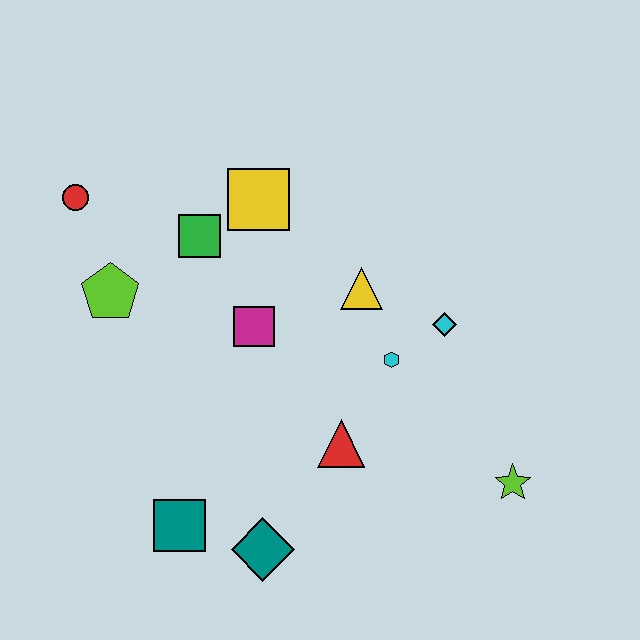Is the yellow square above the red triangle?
Yes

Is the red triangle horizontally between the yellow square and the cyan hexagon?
Yes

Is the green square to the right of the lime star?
No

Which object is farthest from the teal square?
The red circle is farthest from the teal square.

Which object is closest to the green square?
The yellow square is closest to the green square.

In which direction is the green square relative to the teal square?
The green square is above the teal square.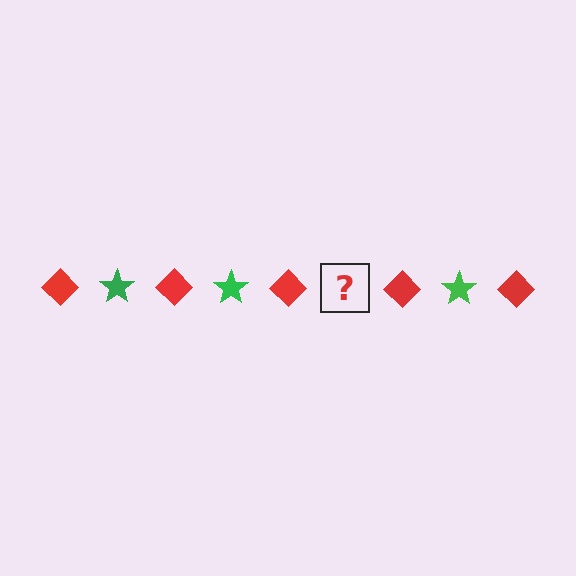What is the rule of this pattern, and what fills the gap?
The rule is that the pattern alternates between red diamond and green star. The gap should be filled with a green star.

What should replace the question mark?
The question mark should be replaced with a green star.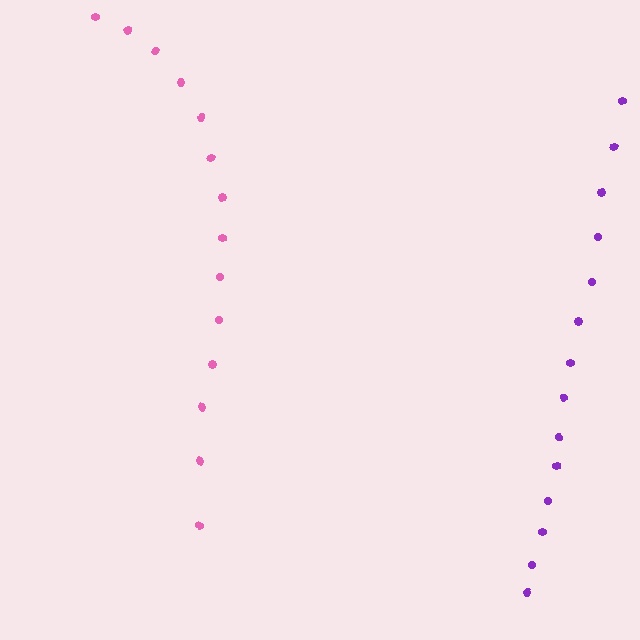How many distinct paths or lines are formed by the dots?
There are 2 distinct paths.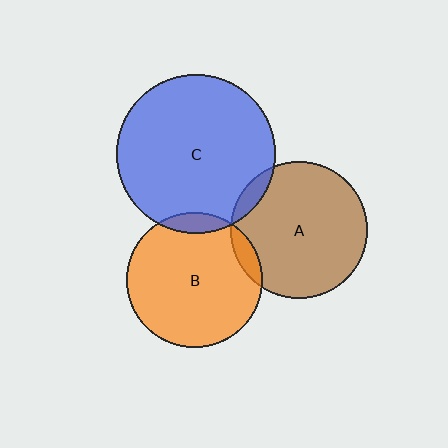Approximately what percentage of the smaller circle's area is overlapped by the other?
Approximately 5%.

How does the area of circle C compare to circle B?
Approximately 1.4 times.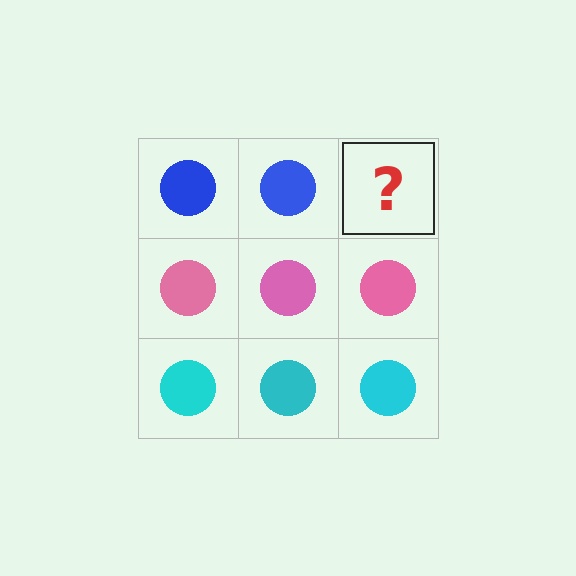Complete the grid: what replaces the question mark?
The question mark should be replaced with a blue circle.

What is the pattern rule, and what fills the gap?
The rule is that each row has a consistent color. The gap should be filled with a blue circle.